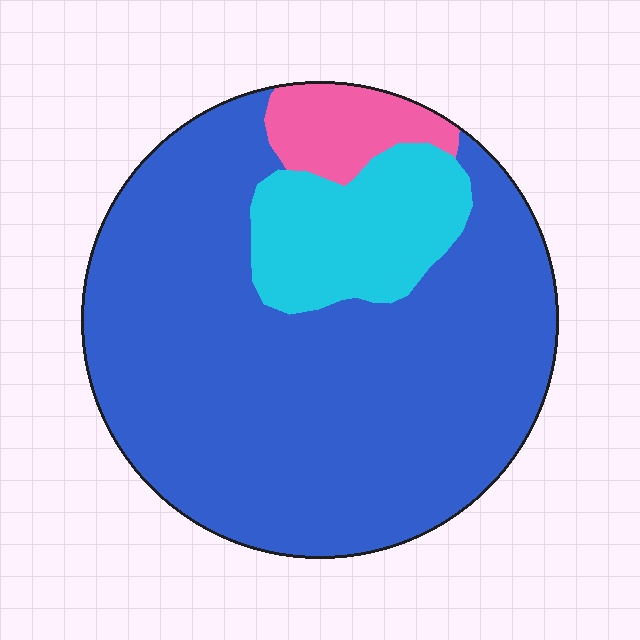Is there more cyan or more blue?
Blue.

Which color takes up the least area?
Pink, at roughly 5%.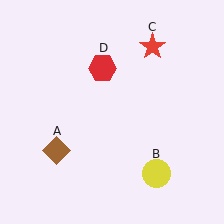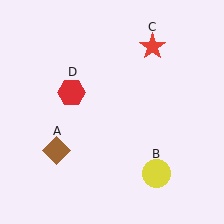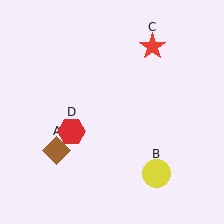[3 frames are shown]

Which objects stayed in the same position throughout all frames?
Brown diamond (object A) and yellow circle (object B) and red star (object C) remained stationary.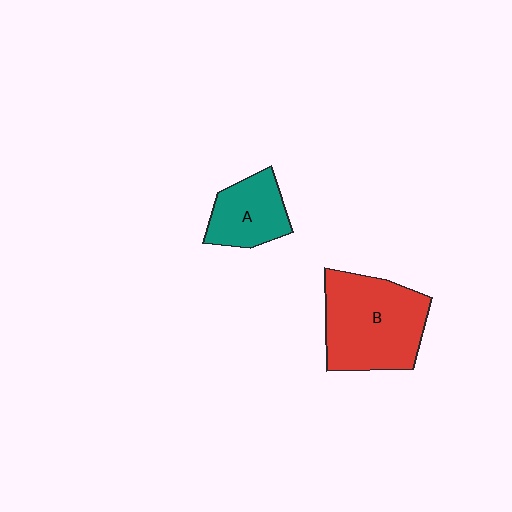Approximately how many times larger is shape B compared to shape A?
Approximately 1.9 times.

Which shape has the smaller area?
Shape A (teal).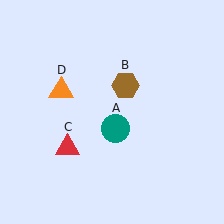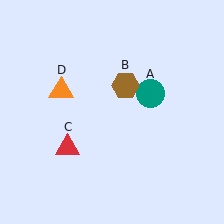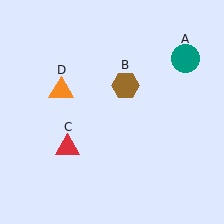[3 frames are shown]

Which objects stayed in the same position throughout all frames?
Brown hexagon (object B) and red triangle (object C) and orange triangle (object D) remained stationary.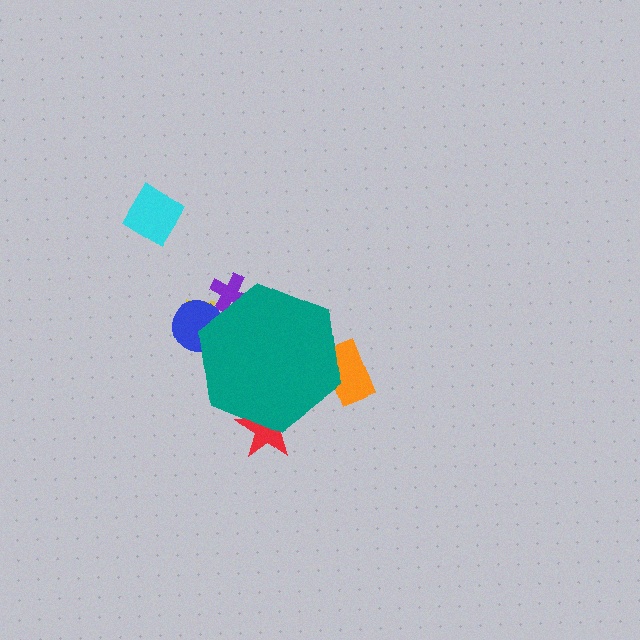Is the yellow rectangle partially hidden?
Yes, the yellow rectangle is partially hidden behind the teal hexagon.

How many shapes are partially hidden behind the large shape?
5 shapes are partially hidden.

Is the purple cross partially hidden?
Yes, the purple cross is partially hidden behind the teal hexagon.